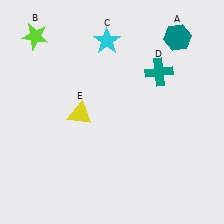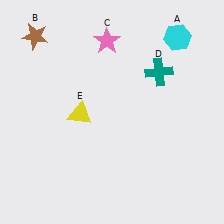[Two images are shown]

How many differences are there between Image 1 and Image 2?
There are 3 differences between the two images.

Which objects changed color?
A changed from teal to cyan. B changed from lime to brown. C changed from cyan to pink.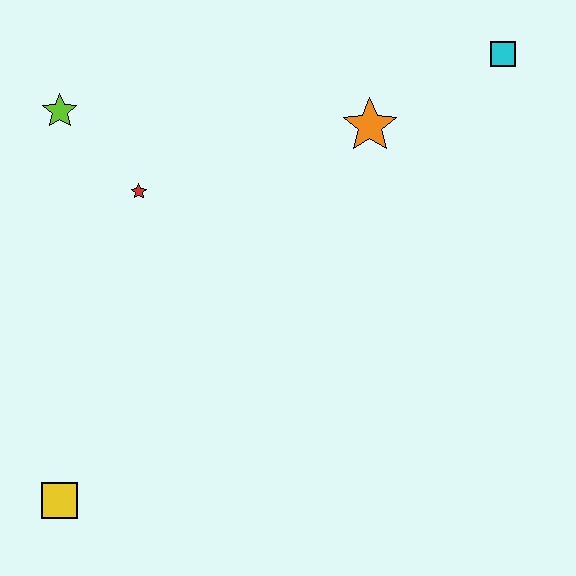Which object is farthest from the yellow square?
The cyan square is farthest from the yellow square.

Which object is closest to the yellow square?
The red star is closest to the yellow square.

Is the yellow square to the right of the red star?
No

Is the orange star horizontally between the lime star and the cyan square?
Yes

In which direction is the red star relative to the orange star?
The red star is to the left of the orange star.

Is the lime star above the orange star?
Yes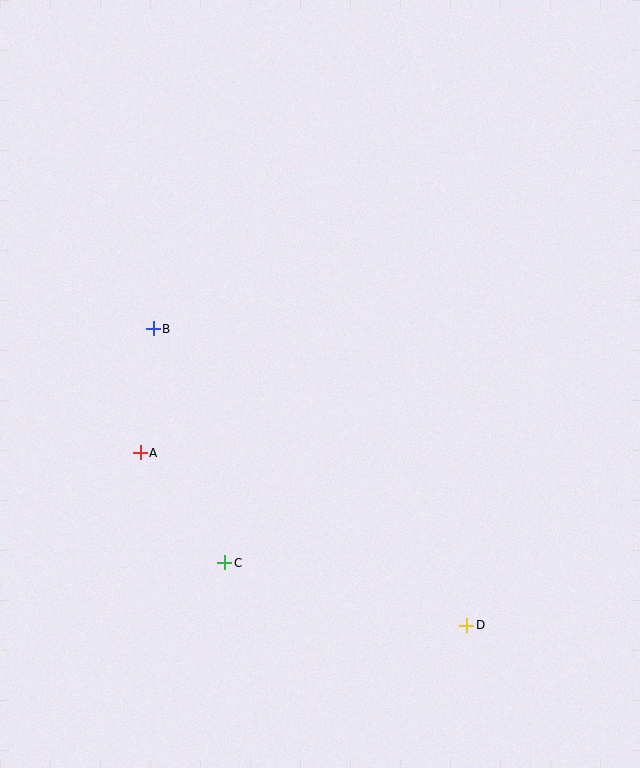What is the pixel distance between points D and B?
The distance between D and B is 432 pixels.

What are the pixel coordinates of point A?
Point A is at (140, 453).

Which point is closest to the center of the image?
Point B at (153, 329) is closest to the center.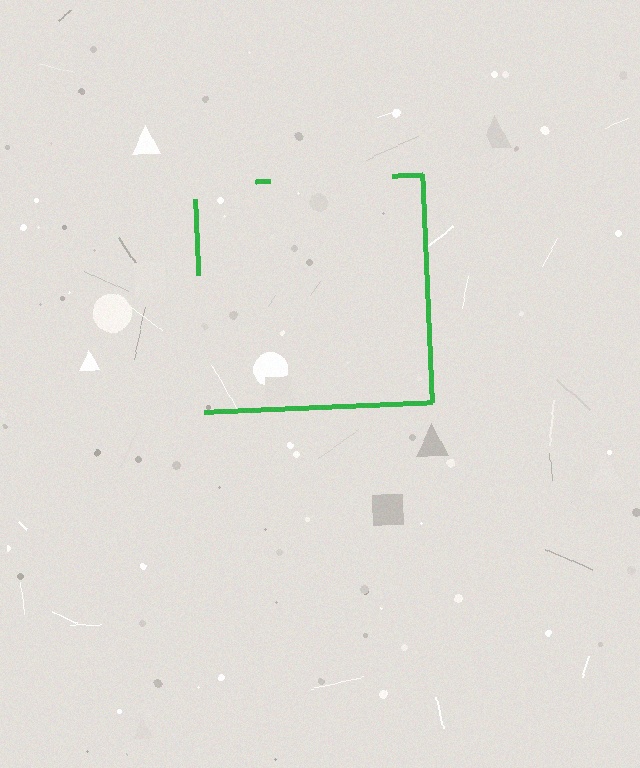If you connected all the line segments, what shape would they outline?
They would outline a square.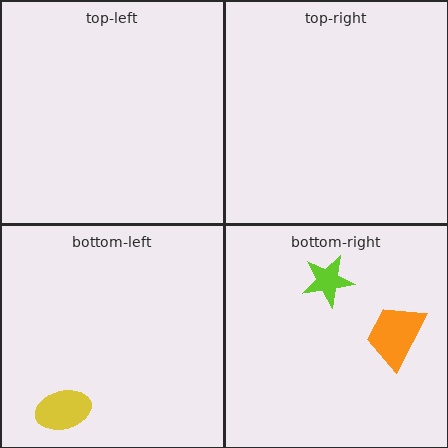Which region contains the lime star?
The bottom-right region.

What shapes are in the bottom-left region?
The yellow ellipse.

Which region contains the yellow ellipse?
The bottom-left region.